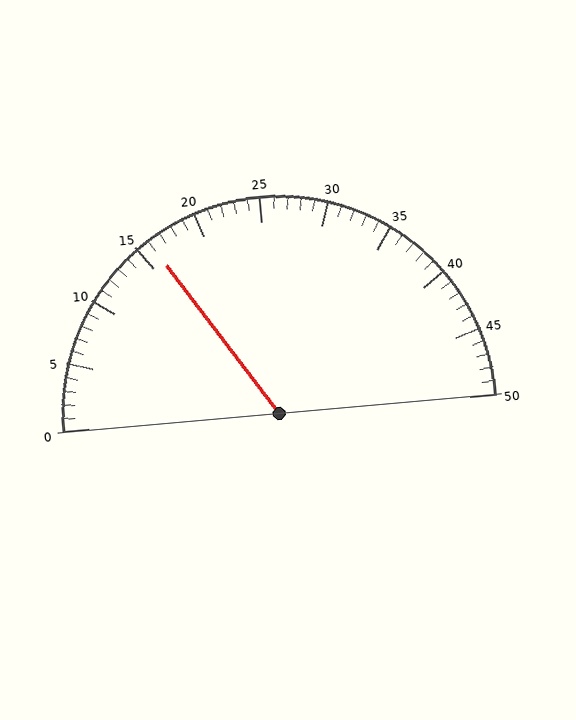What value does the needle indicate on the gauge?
The needle indicates approximately 16.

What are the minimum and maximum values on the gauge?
The gauge ranges from 0 to 50.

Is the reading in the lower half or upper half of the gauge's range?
The reading is in the lower half of the range (0 to 50).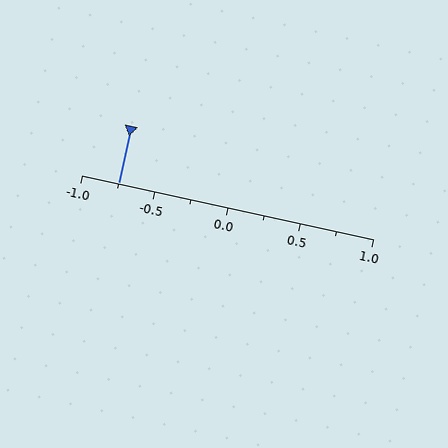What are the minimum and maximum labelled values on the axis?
The axis runs from -1.0 to 1.0.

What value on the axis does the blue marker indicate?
The marker indicates approximately -0.75.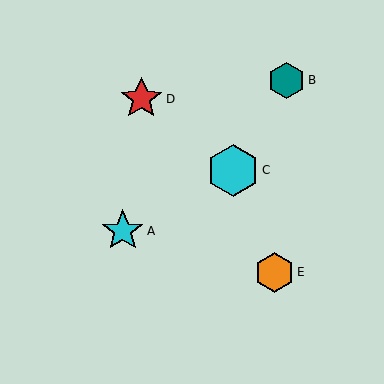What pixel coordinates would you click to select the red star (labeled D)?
Click at (141, 99) to select the red star D.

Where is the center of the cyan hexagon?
The center of the cyan hexagon is at (233, 170).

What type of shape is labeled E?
Shape E is an orange hexagon.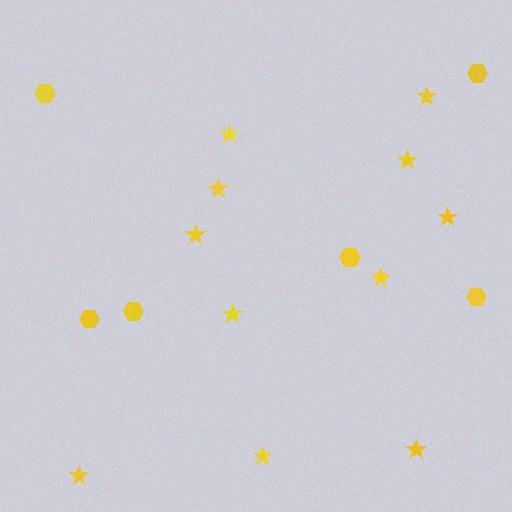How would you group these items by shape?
There are 2 groups: one group of stars (11) and one group of hexagons (6).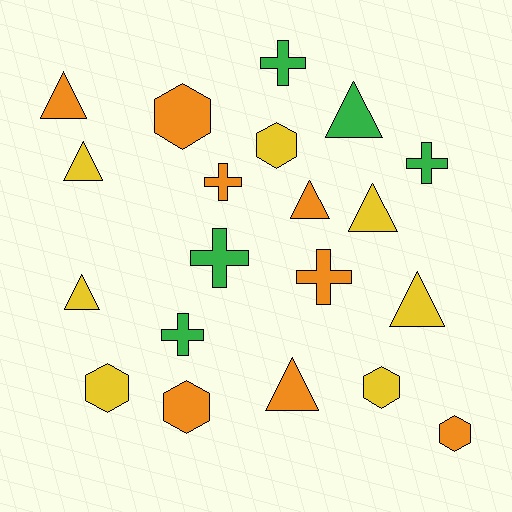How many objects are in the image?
There are 20 objects.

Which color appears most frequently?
Orange, with 8 objects.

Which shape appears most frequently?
Triangle, with 8 objects.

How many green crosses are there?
There are 4 green crosses.